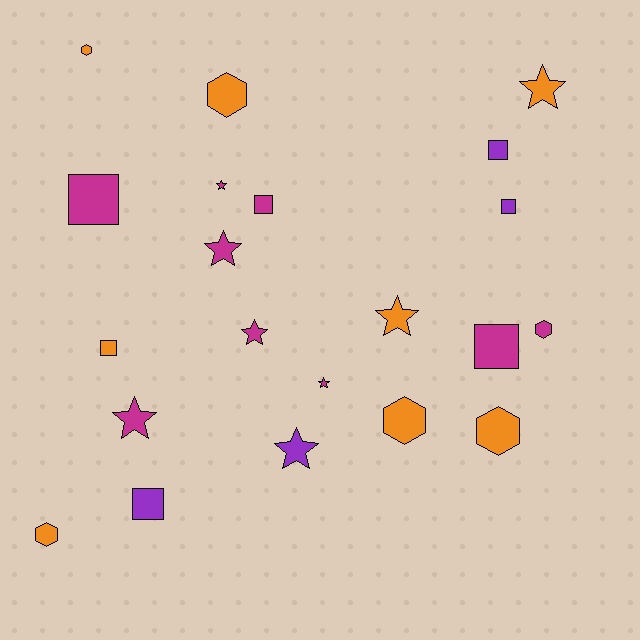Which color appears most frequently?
Magenta, with 9 objects.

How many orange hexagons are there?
There are 5 orange hexagons.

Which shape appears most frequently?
Star, with 8 objects.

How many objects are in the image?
There are 21 objects.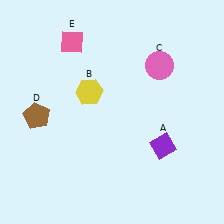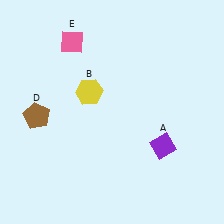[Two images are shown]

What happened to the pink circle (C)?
The pink circle (C) was removed in Image 2. It was in the top-right area of Image 1.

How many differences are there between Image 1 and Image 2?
There is 1 difference between the two images.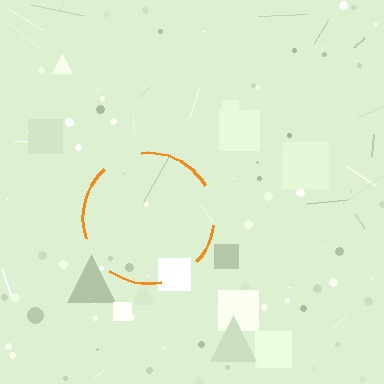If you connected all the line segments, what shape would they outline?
They would outline a circle.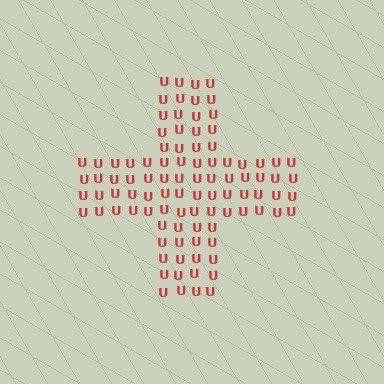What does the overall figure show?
The overall figure shows a cross.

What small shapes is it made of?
It is made of small letter U's.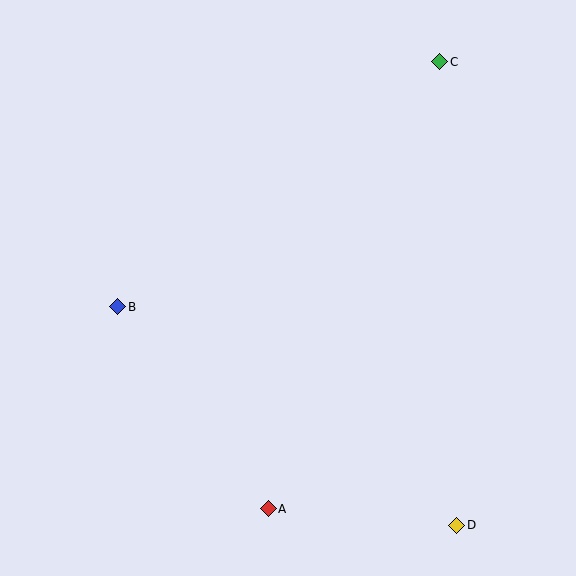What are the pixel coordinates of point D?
Point D is at (457, 525).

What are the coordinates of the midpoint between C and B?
The midpoint between C and B is at (279, 184).